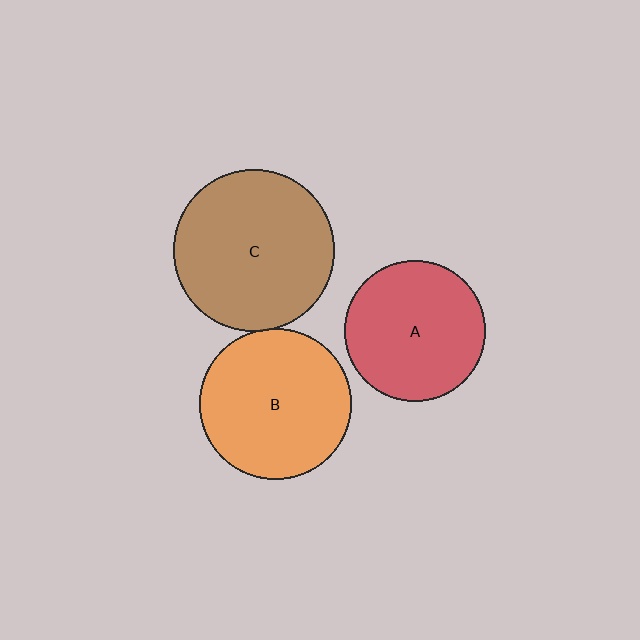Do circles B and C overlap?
Yes.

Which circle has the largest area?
Circle C (brown).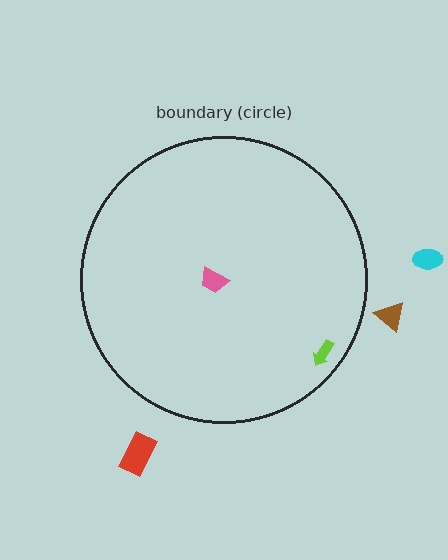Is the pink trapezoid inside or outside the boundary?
Inside.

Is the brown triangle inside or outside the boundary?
Outside.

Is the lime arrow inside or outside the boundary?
Inside.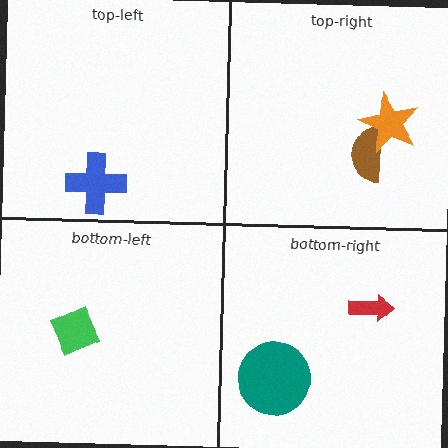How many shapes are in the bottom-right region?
2.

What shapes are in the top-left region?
The blue cross.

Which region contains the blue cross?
The top-left region.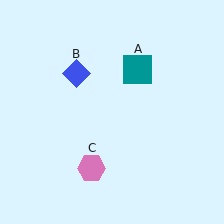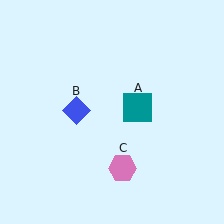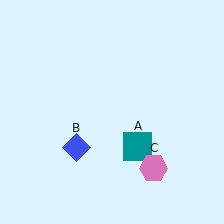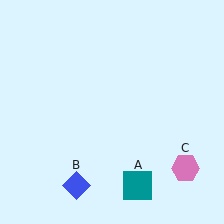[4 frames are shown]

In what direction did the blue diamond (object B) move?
The blue diamond (object B) moved down.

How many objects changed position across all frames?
3 objects changed position: teal square (object A), blue diamond (object B), pink hexagon (object C).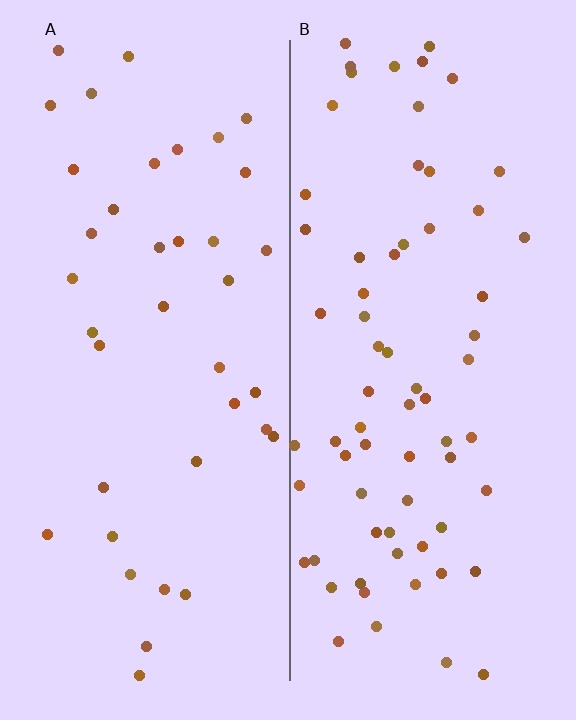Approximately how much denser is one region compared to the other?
Approximately 1.8× — region B over region A.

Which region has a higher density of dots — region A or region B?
B (the right).